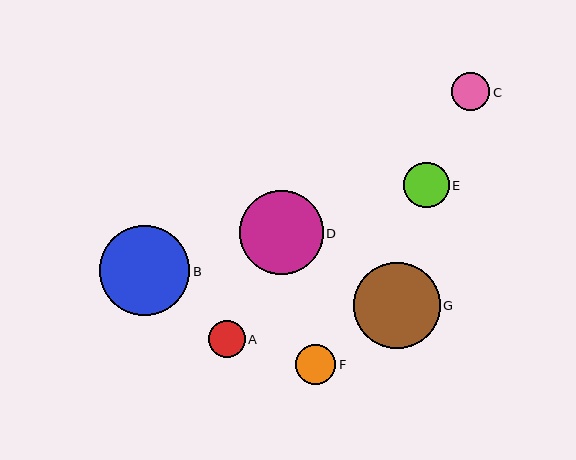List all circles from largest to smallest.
From largest to smallest: B, G, D, E, F, C, A.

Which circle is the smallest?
Circle A is the smallest with a size of approximately 37 pixels.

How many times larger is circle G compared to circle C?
Circle G is approximately 2.3 times the size of circle C.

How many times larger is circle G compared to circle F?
Circle G is approximately 2.2 times the size of circle F.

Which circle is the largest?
Circle B is the largest with a size of approximately 90 pixels.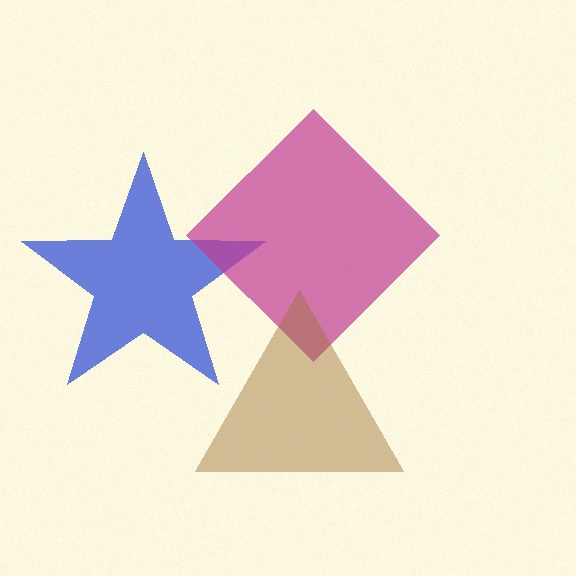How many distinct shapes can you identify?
There are 3 distinct shapes: a blue star, a magenta diamond, a brown triangle.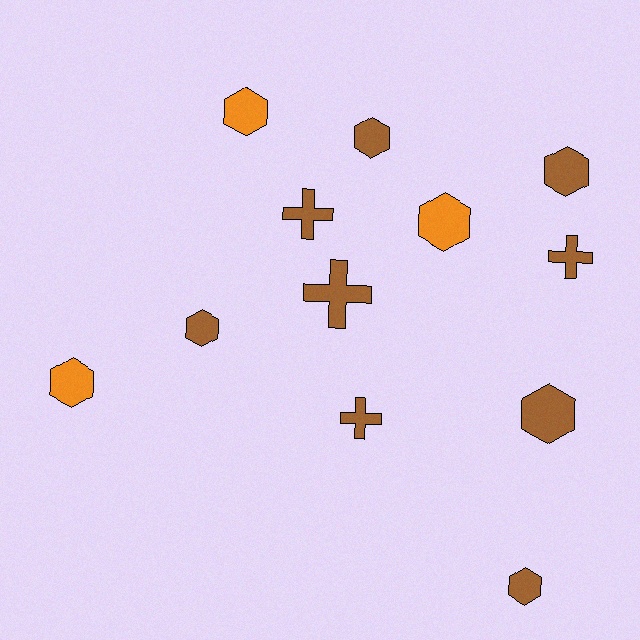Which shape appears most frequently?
Hexagon, with 8 objects.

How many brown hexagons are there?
There are 5 brown hexagons.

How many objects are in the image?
There are 12 objects.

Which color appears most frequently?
Brown, with 9 objects.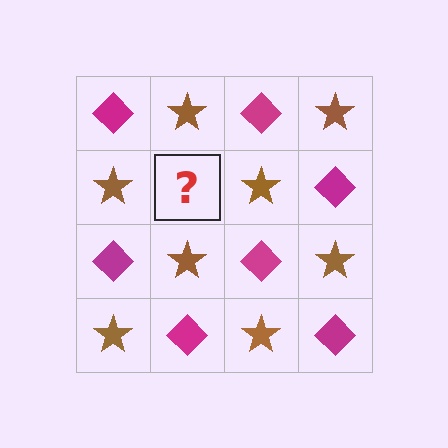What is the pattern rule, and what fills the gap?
The rule is that it alternates magenta diamond and brown star in a checkerboard pattern. The gap should be filled with a magenta diamond.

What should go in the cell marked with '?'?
The missing cell should contain a magenta diamond.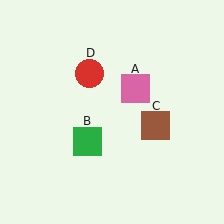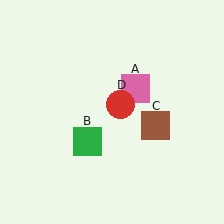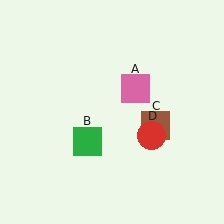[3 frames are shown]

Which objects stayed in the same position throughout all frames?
Pink square (object A) and green square (object B) and brown square (object C) remained stationary.